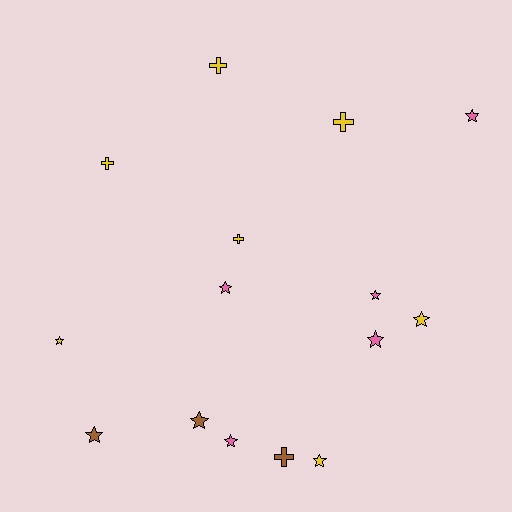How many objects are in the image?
There are 15 objects.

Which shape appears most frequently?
Star, with 10 objects.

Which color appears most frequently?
Yellow, with 7 objects.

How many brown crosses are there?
There is 1 brown cross.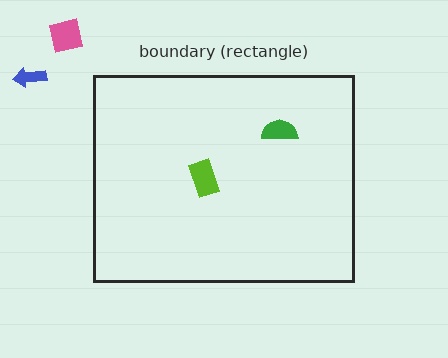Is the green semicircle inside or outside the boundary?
Inside.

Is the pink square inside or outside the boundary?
Outside.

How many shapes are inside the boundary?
2 inside, 2 outside.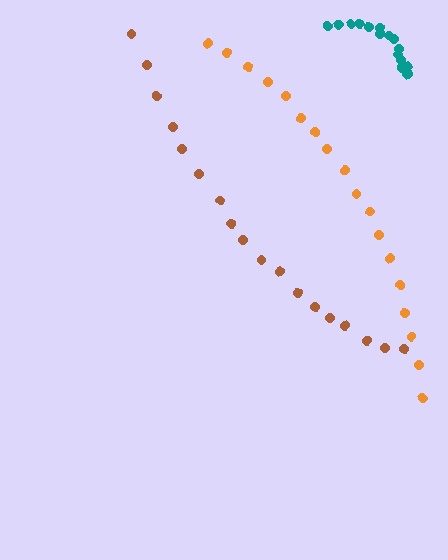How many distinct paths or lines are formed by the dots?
There are 3 distinct paths.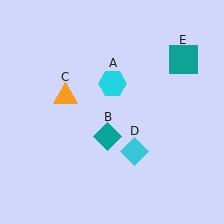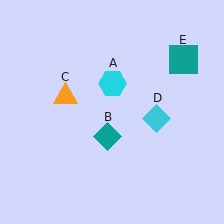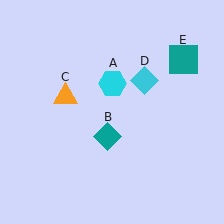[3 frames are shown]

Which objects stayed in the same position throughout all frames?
Cyan hexagon (object A) and teal diamond (object B) and orange triangle (object C) and teal square (object E) remained stationary.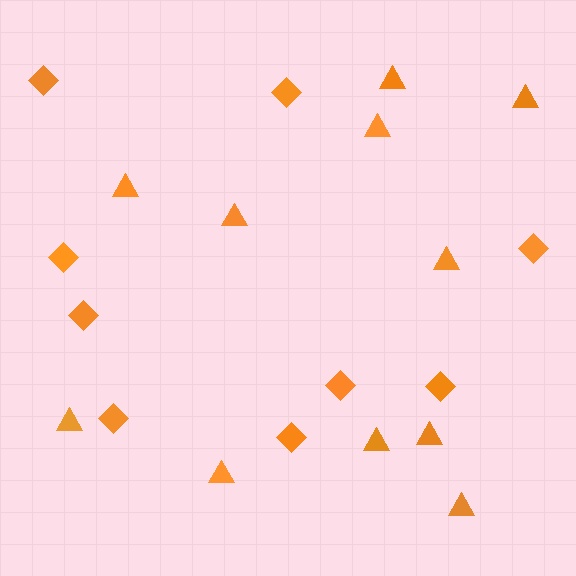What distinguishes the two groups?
There are 2 groups: one group of triangles (11) and one group of diamonds (9).